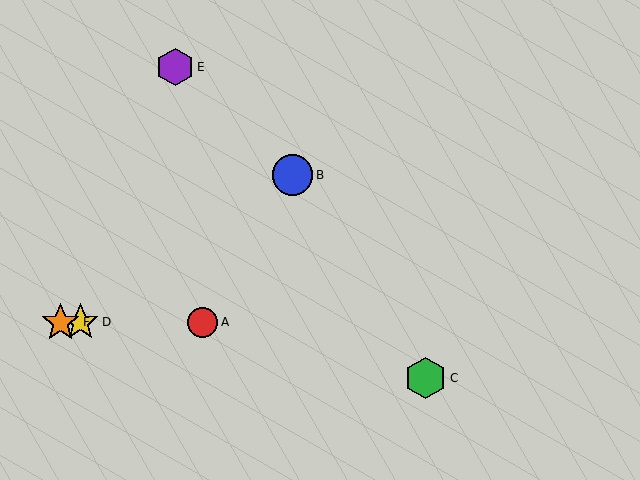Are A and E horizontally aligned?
No, A is at y≈322 and E is at y≈67.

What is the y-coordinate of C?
Object C is at y≈378.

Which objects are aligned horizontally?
Objects A, D, F are aligned horizontally.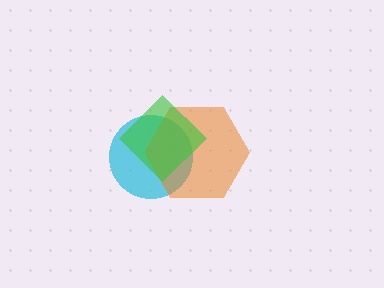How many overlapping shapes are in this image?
There are 3 overlapping shapes in the image.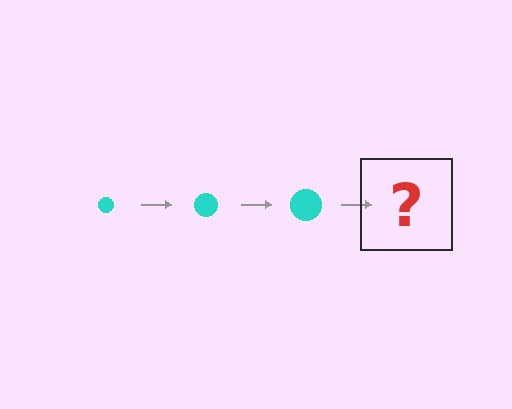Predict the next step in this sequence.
The next step is a cyan circle, larger than the previous one.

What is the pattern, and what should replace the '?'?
The pattern is that the circle gets progressively larger each step. The '?' should be a cyan circle, larger than the previous one.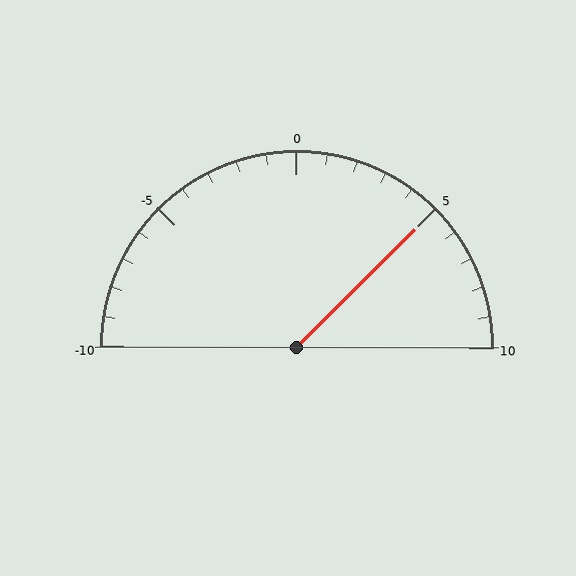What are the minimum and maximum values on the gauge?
The gauge ranges from -10 to 10.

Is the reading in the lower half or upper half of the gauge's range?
The reading is in the upper half of the range (-10 to 10).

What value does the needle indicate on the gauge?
The needle indicates approximately 5.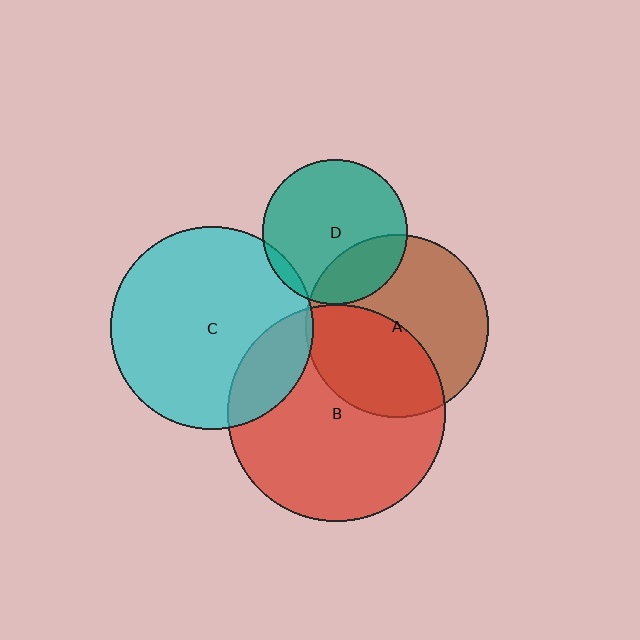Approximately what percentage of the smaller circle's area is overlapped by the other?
Approximately 5%.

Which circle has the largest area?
Circle B (red).